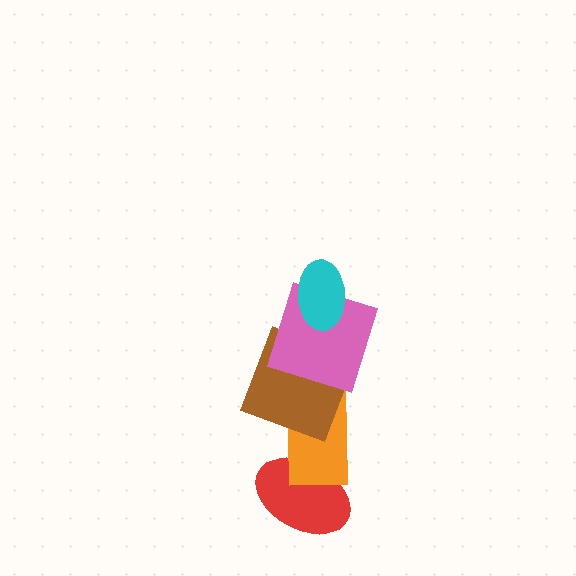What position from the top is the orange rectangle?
The orange rectangle is 4th from the top.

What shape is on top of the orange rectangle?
The brown square is on top of the orange rectangle.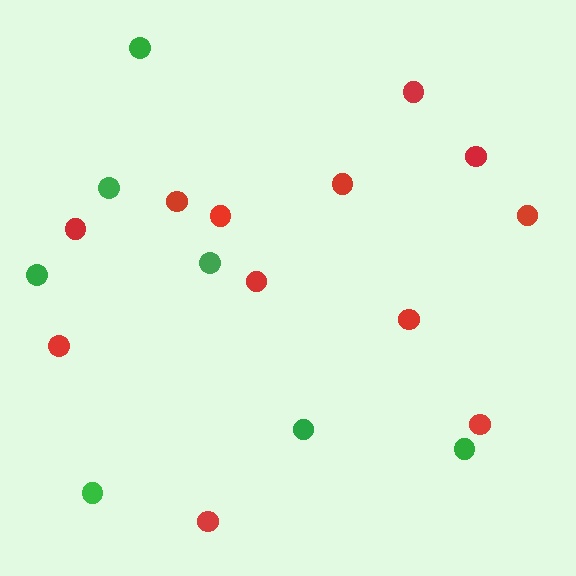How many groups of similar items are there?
There are 2 groups: one group of green circles (7) and one group of red circles (12).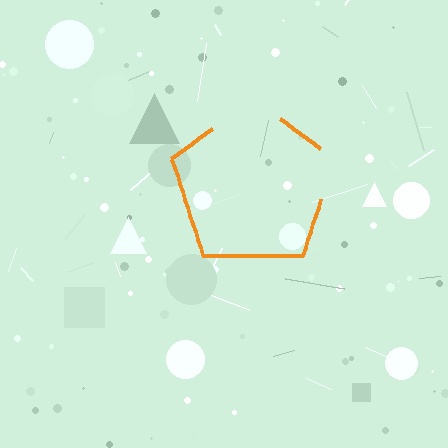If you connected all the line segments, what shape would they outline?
They would outline a pentagon.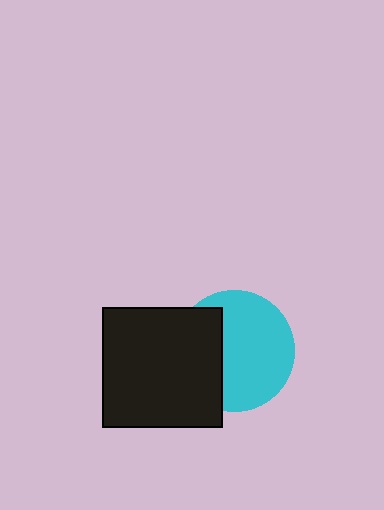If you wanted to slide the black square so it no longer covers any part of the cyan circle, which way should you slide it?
Slide it left — that is the most direct way to separate the two shapes.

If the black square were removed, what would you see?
You would see the complete cyan circle.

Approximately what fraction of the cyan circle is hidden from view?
Roughly 36% of the cyan circle is hidden behind the black square.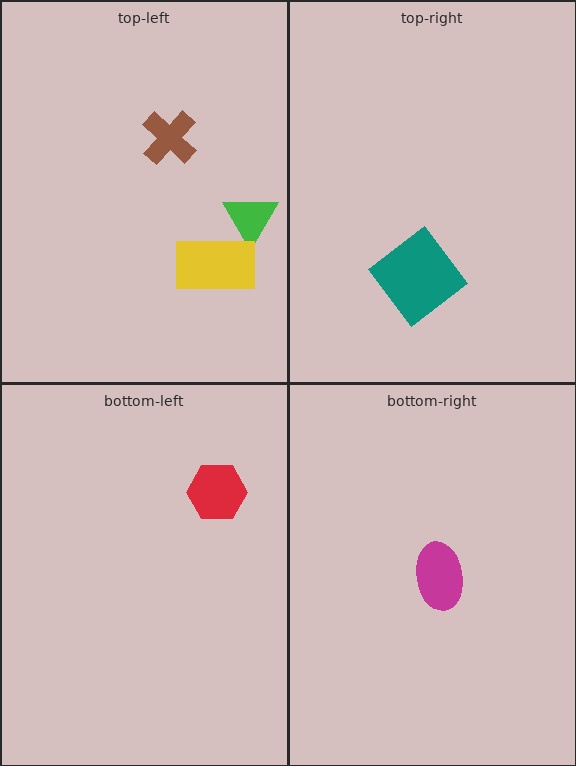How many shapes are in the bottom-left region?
1.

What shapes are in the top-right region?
The teal diamond.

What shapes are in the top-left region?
The brown cross, the green triangle, the yellow rectangle.